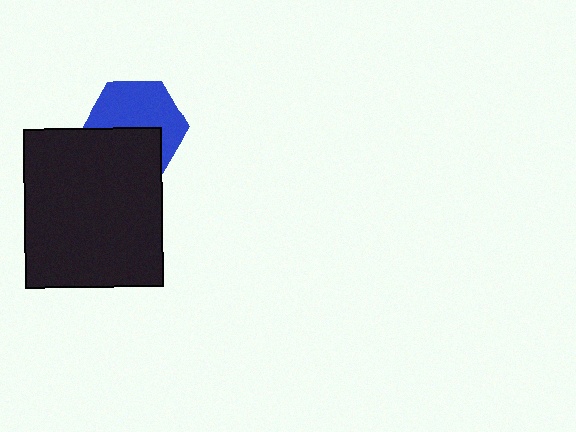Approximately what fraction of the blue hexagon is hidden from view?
Roughly 41% of the blue hexagon is hidden behind the black rectangle.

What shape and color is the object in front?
The object in front is a black rectangle.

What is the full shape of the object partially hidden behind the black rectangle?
The partially hidden object is a blue hexagon.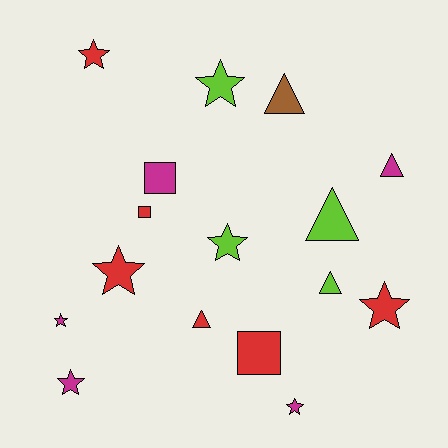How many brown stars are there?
There are no brown stars.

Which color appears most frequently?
Red, with 6 objects.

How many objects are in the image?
There are 16 objects.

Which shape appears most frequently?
Star, with 8 objects.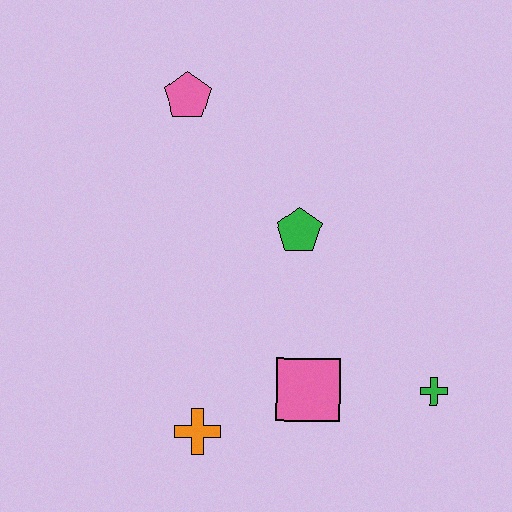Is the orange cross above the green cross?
No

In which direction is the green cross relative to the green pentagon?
The green cross is below the green pentagon.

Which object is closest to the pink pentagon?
The green pentagon is closest to the pink pentagon.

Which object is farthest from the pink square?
The pink pentagon is farthest from the pink square.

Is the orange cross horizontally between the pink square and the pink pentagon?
Yes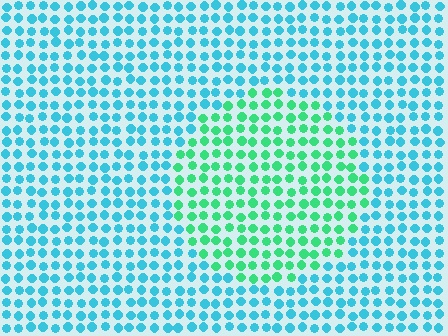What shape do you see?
I see a circle.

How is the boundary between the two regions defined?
The boundary is defined purely by a slight shift in hue (about 44 degrees). Spacing, size, and orientation are identical on both sides.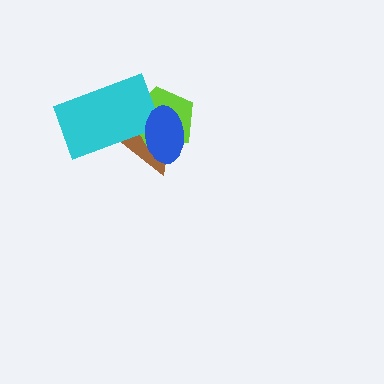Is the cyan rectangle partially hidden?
Yes, it is partially covered by another shape.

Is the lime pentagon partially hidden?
Yes, it is partially covered by another shape.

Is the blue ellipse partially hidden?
No, no other shape covers it.